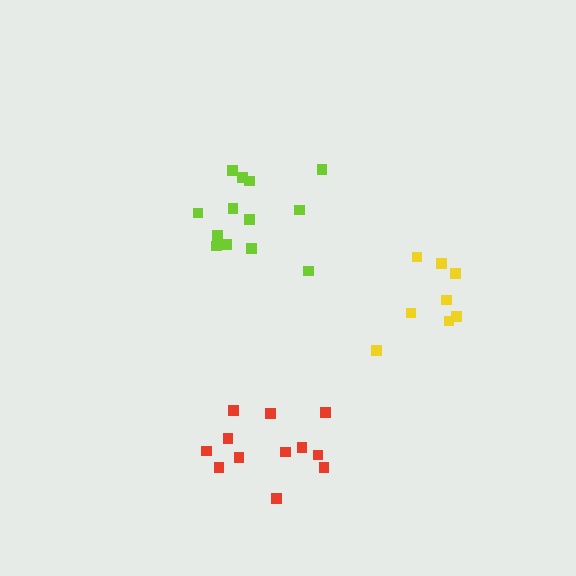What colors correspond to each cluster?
The clusters are colored: lime, yellow, red.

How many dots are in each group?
Group 1: 13 dots, Group 2: 8 dots, Group 3: 12 dots (33 total).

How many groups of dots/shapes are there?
There are 3 groups.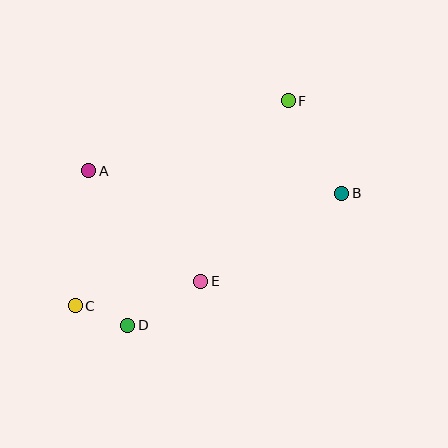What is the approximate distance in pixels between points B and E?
The distance between B and E is approximately 166 pixels.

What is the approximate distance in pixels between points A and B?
The distance between A and B is approximately 254 pixels.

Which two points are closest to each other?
Points C and D are closest to each other.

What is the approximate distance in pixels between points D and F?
The distance between D and F is approximately 276 pixels.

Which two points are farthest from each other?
Points C and F are farthest from each other.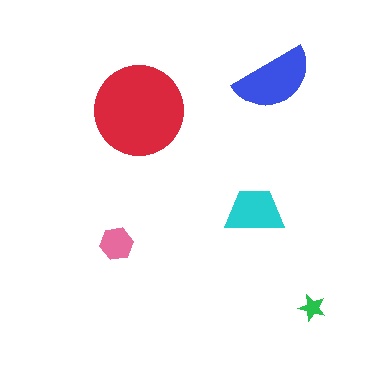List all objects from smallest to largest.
The green star, the pink hexagon, the cyan trapezoid, the blue semicircle, the red circle.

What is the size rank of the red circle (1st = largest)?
1st.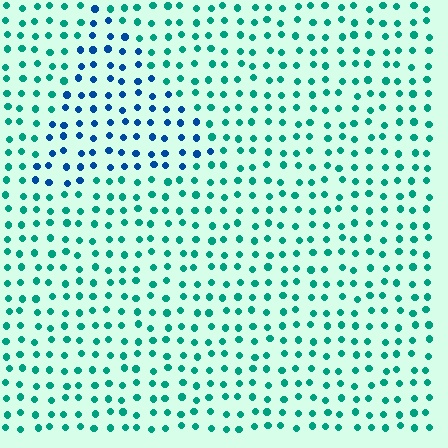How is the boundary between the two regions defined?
The boundary is defined purely by a slight shift in hue (about 46 degrees). Spacing, size, and orientation are identical on both sides.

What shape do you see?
I see a triangle.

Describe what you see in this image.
The image is filled with small teal elements in a uniform arrangement. A triangle-shaped region is visible where the elements are tinted to a slightly different hue, forming a subtle color boundary.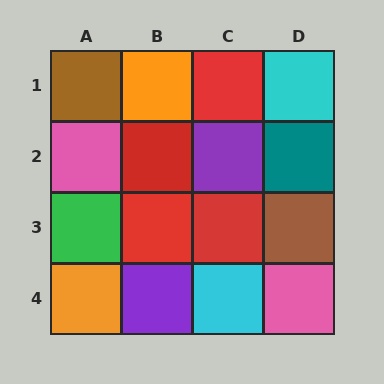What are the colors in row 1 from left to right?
Brown, orange, red, cyan.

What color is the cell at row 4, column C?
Cyan.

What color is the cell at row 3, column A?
Green.